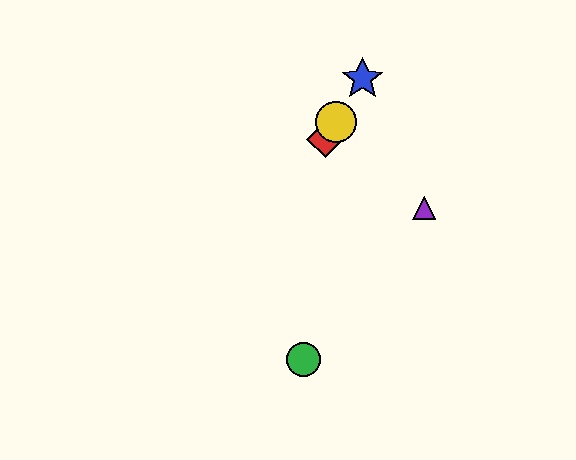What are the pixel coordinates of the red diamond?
The red diamond is at (325, 139).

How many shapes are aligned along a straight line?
3 shapes (the red diamond, the blue star, the yellow circle) are aligned along a straight line.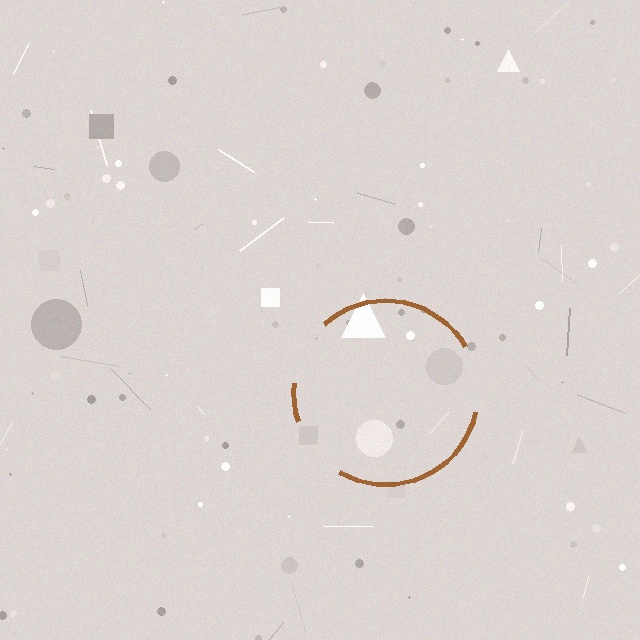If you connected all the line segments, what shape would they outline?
They would outline a circle.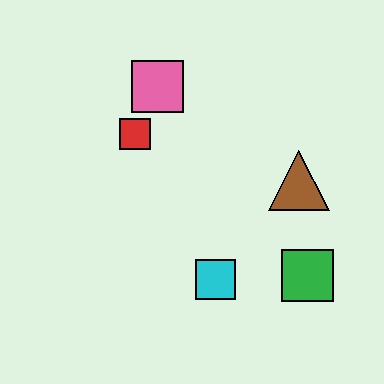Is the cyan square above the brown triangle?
No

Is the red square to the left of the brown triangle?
Yes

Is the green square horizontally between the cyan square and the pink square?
No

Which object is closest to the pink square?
The red square is closest to the pink square.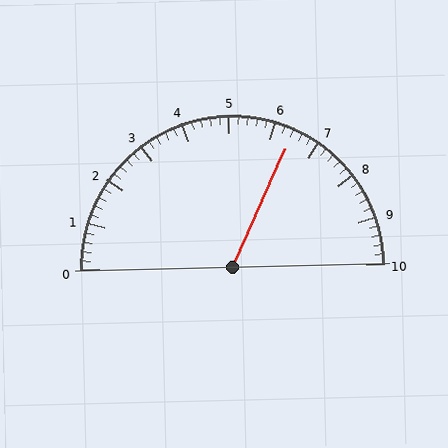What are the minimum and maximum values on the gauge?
The gauge ranges from 0 to 10.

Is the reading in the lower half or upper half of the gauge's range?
The reading is in the upper half of the range (0 to 10).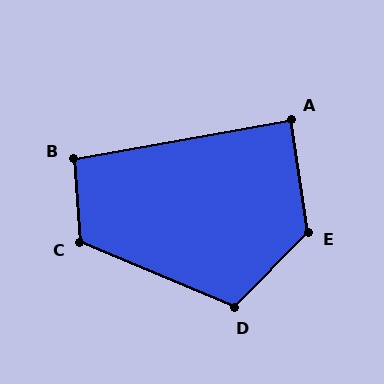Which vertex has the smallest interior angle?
A, at approximately 88 degrees.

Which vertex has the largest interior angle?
E, at approximately 127 degrees.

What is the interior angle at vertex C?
Approximately 117 degrees (obtuse).